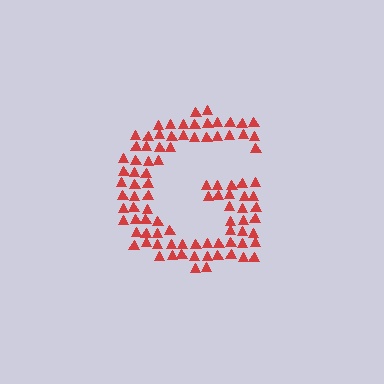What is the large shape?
The large shape is the letter G.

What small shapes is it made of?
It is made of small triangles.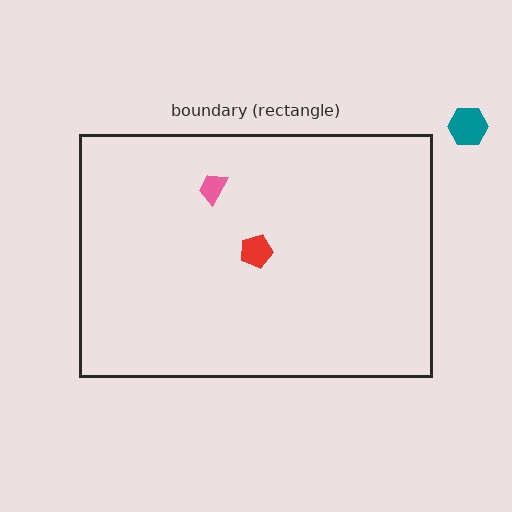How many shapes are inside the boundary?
2 inside, 1 outside.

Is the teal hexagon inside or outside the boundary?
Outside.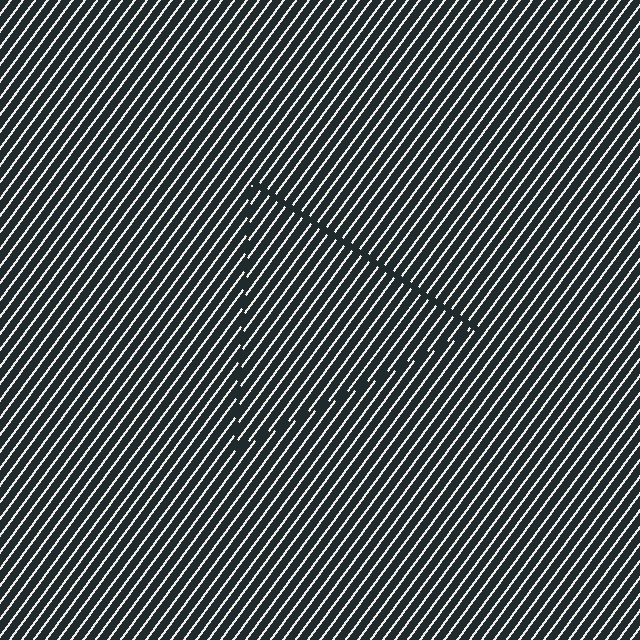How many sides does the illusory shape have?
3 sides — the line-ends trace a triangle.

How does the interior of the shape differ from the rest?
The interior of the shape contains the same grating, shifted by half a period — the contour is defined by the phase discontinuity where line-ends from the inner and outer gratings abut.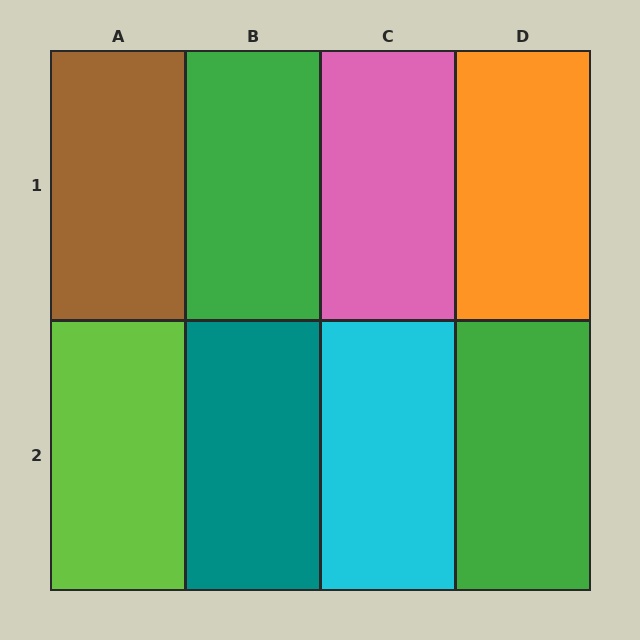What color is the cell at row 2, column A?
Lime.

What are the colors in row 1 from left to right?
Brown, green, pink, orange.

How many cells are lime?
1 cell is lime.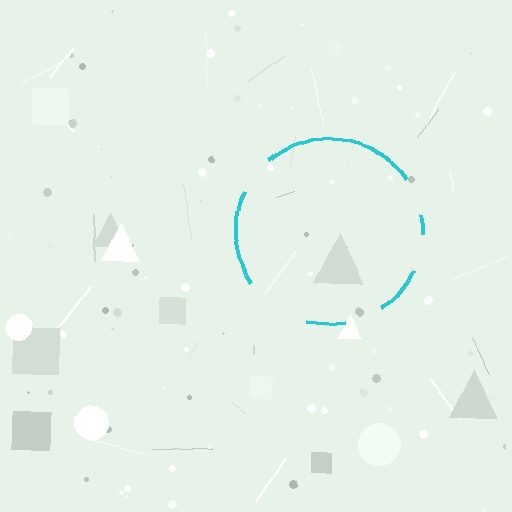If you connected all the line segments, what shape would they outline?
They would outline a circle.